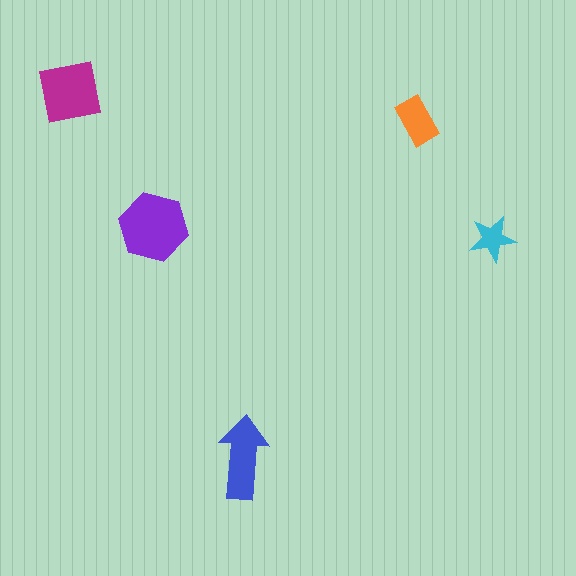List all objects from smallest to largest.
The cyan star, the orange rectangle, the blue arrow, the magenta square, the purple hexagon.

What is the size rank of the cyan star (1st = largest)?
5th.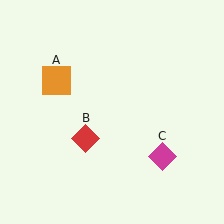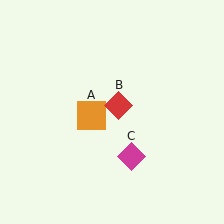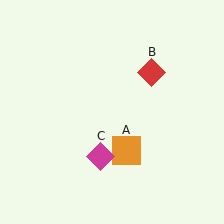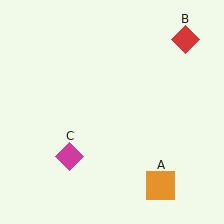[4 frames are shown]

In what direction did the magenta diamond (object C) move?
The magenta diamond (object C) moved left.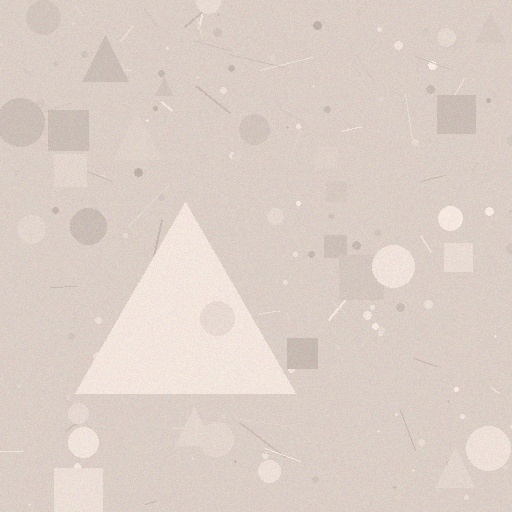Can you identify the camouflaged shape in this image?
The camouflaged shape is a triangle.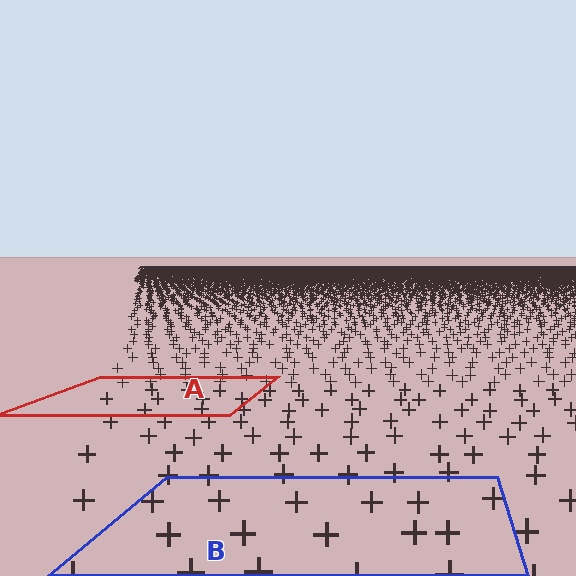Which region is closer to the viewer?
Region B is closer. The texture elements there are larger and more spread out.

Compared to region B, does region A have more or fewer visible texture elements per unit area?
Region A has more texture elements per unit area — they are packed more densely because it is farther away.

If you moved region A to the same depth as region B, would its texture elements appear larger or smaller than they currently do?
They would appear larger. At a closer depth, the same texture elements are projected at a bigger on-screen size.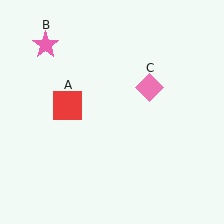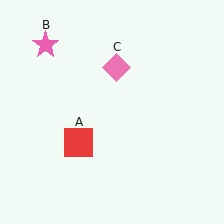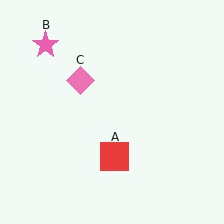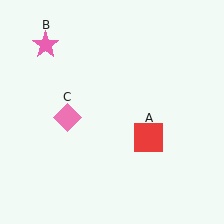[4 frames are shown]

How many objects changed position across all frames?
2 objects changed position: red square (object A), pink diamond (object C).